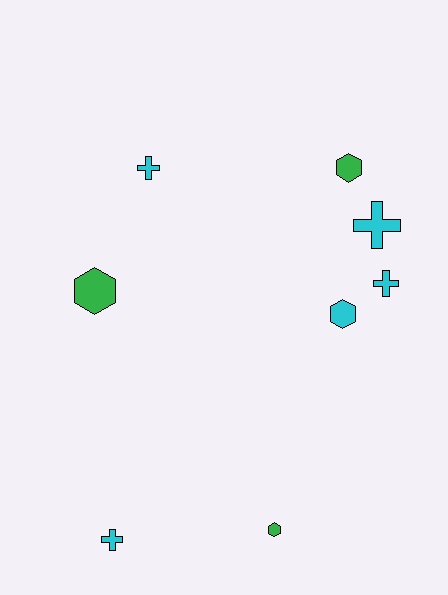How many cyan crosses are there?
There are 4 cyan crosses.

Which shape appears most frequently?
Hexagon, with 4 objects.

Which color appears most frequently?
Cyan, with 5 objects.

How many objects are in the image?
There are 8 objects.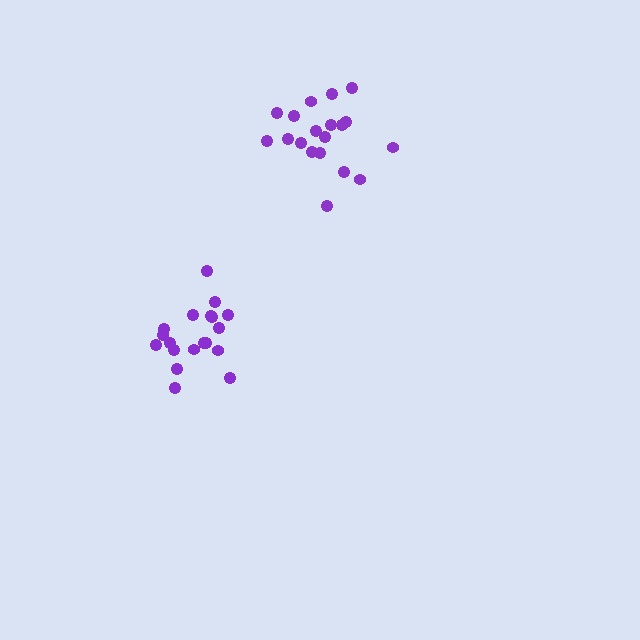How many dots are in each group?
Group 1: 19 dots, Group 2: 19 dots (38 total).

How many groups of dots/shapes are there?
There are 2 groups.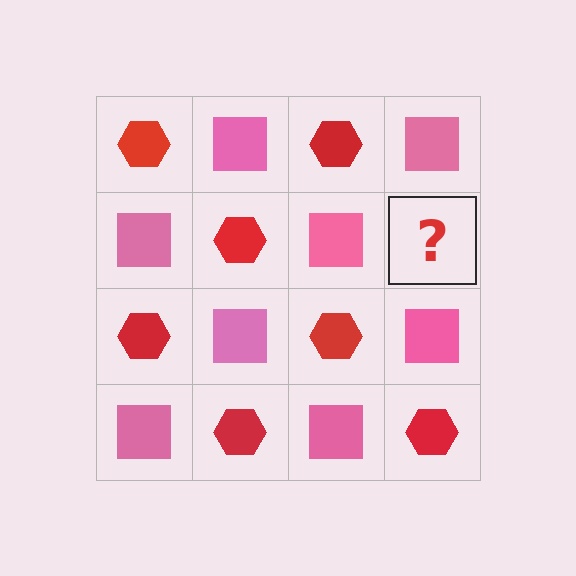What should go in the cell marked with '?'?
The missing cell should contain a red hexagon.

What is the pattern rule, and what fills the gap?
The rule is that it alternates red hexagon and pink square in a checkerboard pattern. The gap should be filled with a red hexagon.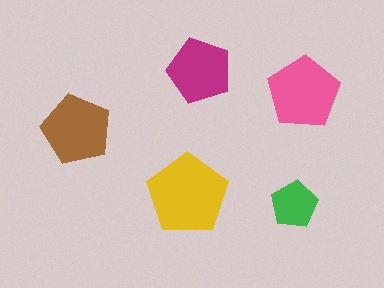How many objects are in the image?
There are 5 objects in the image.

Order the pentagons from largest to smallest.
the yellow one, the pink one, the brown one, the magenta one, the green one.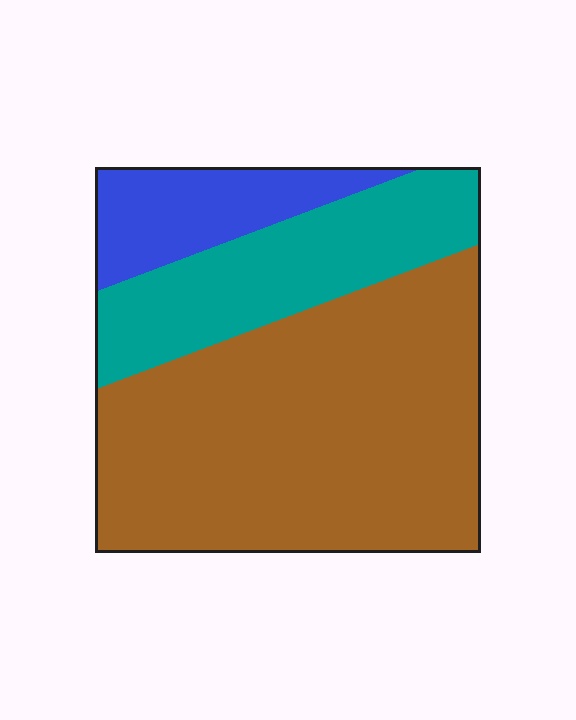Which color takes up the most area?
Brown, at roughly 60%.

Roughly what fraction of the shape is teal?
Teal takes up about one quarter (1/4) of the shape.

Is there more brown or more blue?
Brown.